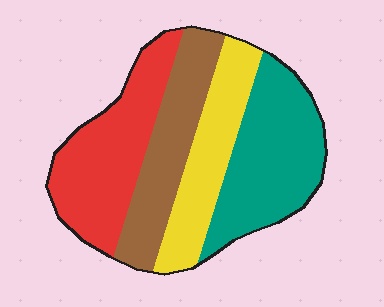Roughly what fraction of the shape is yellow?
Yellow covers 21% of the shape.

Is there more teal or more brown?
Teal.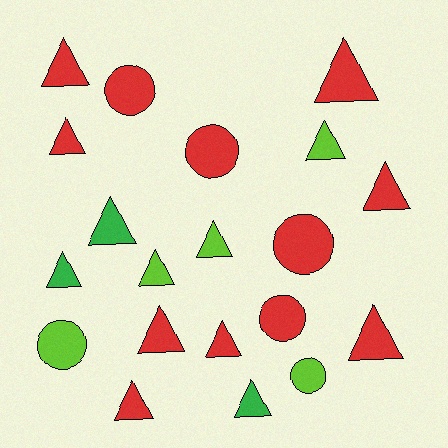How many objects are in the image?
There are 20 objects.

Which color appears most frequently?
Red, with 12 objects.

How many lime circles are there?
There are 2 lime circles.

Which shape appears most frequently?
Triangle, with 14 objects.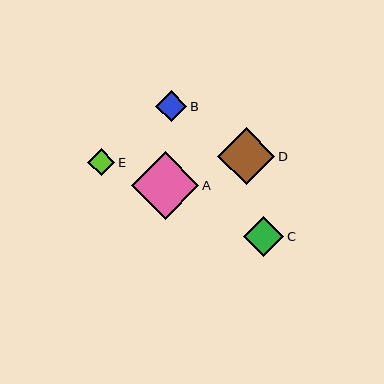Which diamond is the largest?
Diamond A is the largest with a size of approximately 67 pixels.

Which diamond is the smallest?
Diamond E is the smallest with a size of approximately 27 pixels.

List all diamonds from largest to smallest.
From largest to smallest: A, D, C, B, E.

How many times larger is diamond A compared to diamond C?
Diamond A is approximately 1.7 times the size of diamond C.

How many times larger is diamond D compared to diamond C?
Diamond D is approximately 1.4 times the size of diamond C.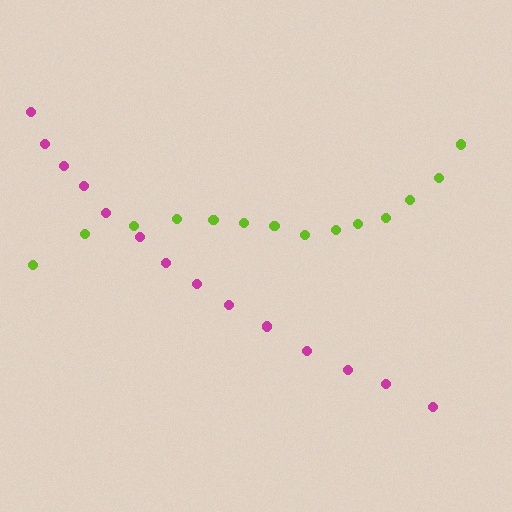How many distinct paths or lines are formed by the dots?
There are 2 distinct paths.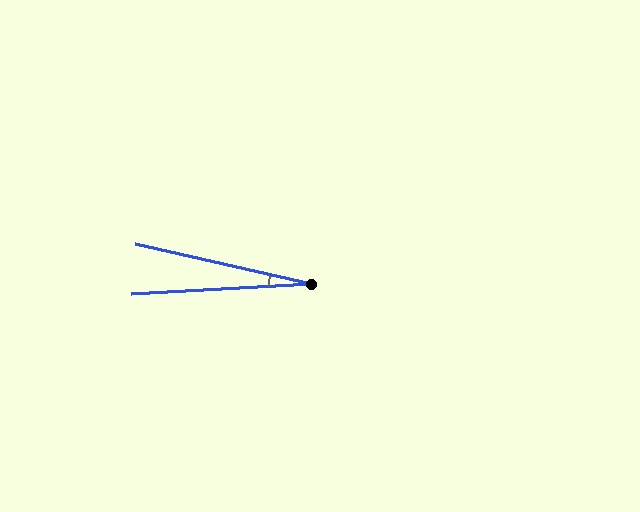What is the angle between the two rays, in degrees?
Approximately 16 degrees.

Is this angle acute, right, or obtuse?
It is acute.